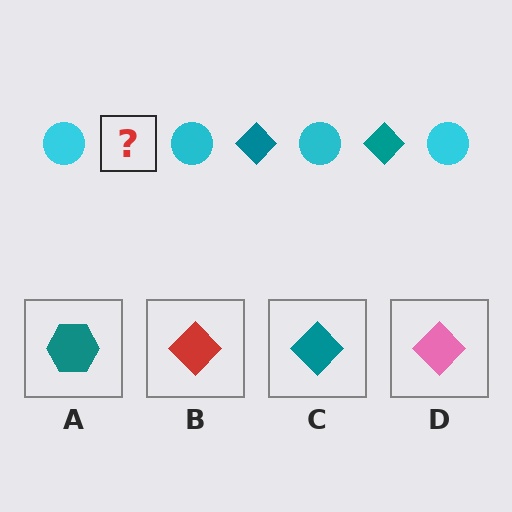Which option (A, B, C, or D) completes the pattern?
C.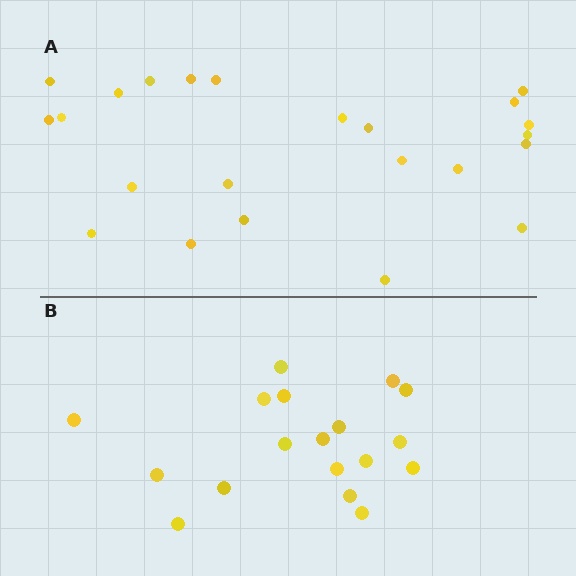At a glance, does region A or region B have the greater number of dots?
Region A (the top region) has more dots.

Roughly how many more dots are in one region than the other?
Region A has about 5 more dots than region B.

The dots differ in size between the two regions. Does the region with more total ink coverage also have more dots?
No. Region B has more total ink coverage because its dots are larger, but region A actually contains more individual dots. Total area can be misleading — the number of items is what matters here.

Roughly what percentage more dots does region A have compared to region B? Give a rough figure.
About 30% more.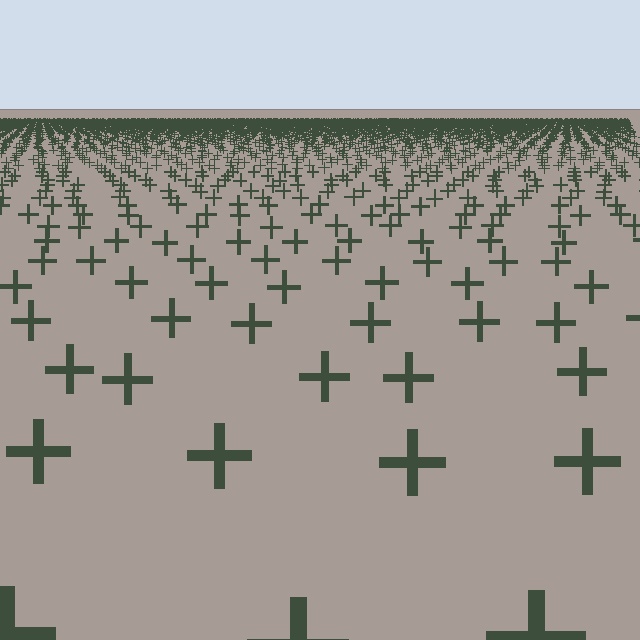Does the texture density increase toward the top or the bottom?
Density increases toward the top.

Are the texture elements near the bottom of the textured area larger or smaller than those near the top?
Larger. Near the bottom, elements are closer to the viewer and appear at a bigger on-screen size.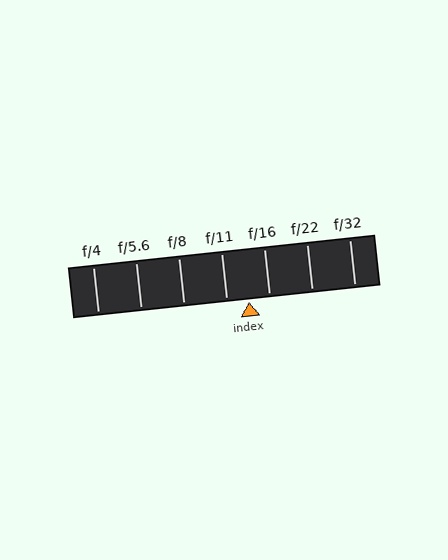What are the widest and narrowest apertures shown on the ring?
The widest aperture shown is f/4 and the narrowest is f/32.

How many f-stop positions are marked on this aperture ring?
There are 7 f-stop positions marked.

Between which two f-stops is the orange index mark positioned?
The index mark is between f/11 and f/16.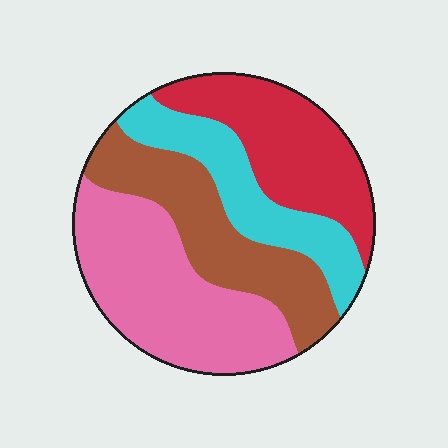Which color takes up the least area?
Cyan, at roughly 20%.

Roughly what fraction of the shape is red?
Red covers roughly 25% of the shape.